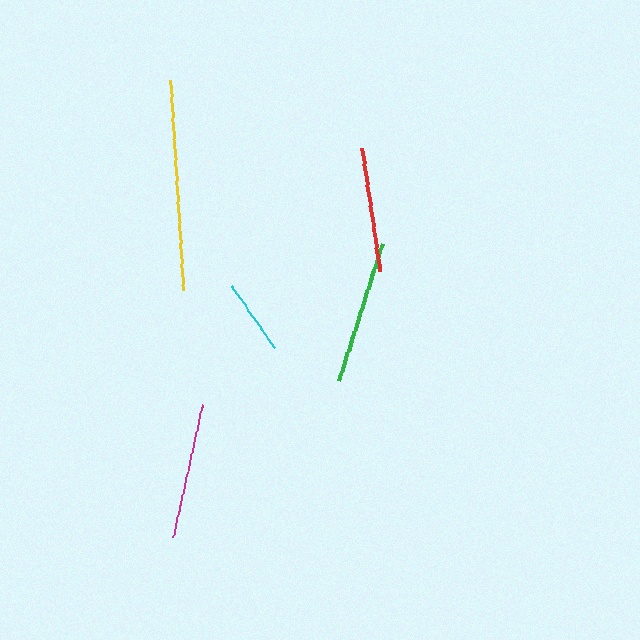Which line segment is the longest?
The yellow line is the longest at approximately 211 pixels.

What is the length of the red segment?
The red segment is approximately 124 pixels long.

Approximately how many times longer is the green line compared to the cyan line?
The green line is approximately 1.9 times the length of the cyan line.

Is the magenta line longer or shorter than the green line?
The green line is longer than the magenta line.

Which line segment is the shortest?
The cyan line is the shortest at approximately 75 pixels.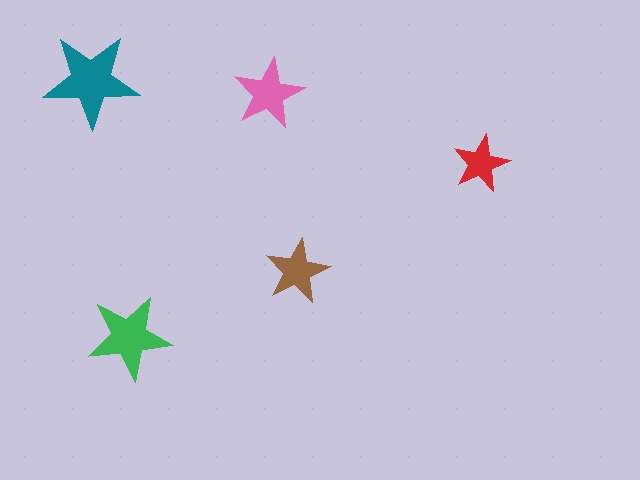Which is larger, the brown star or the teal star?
The teal one.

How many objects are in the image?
There are 5 objects in the image.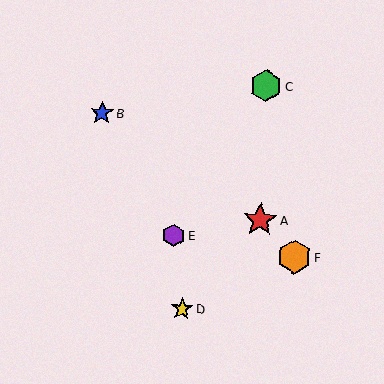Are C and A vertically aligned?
Yes, both are at x≈266.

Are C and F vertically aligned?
No, C is at x≈266 and F is at x≈294.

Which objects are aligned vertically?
Objects A, C are aligned vertically.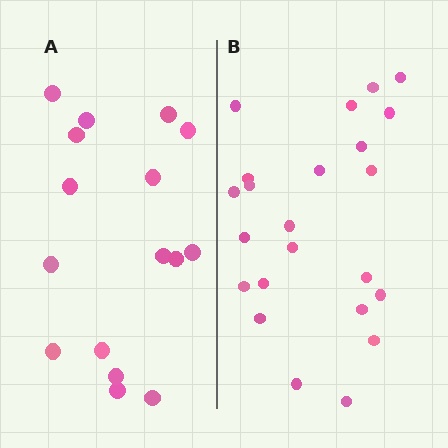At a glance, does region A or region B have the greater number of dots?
Region B (the right region) has more dots.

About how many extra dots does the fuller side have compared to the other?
Region B has roughly 8 or so more dots than region A.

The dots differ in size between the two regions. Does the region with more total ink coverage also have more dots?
No. Region A has more total ink coverage because its dots are larger, but region B actually contains more individual dots. Total area can be misleading — the number of items is what matters here.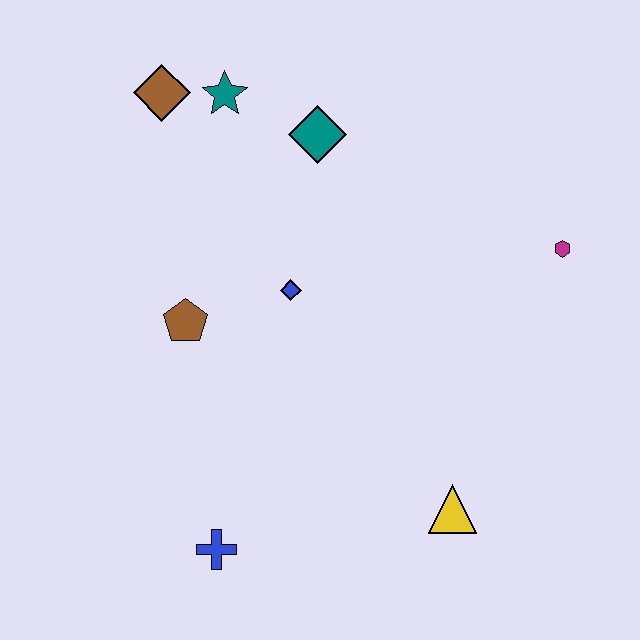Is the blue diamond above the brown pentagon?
Yes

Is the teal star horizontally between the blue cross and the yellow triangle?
Yes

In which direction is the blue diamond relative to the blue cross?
The blue diamond is above the blue cross.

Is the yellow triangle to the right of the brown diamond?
Yes